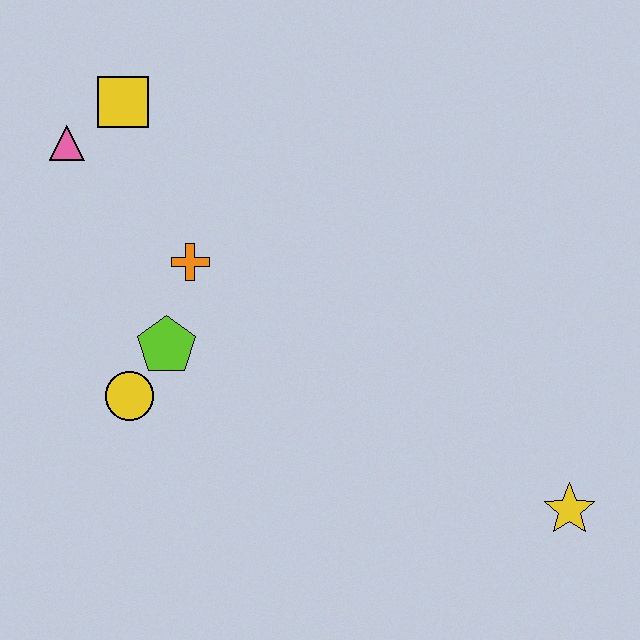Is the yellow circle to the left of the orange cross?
Yes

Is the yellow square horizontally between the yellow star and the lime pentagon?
No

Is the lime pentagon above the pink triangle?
No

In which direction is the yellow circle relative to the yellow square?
The yellow circle is below the yellow square.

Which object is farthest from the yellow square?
The yellow star is farthest from the yellow square.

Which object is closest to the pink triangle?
The yellow square is closest to the pink triangle.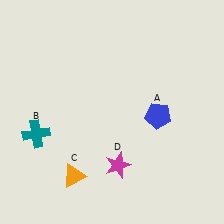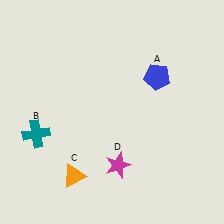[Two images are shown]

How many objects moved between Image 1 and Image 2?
1 object moved between the two images.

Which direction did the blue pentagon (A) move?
The blue pentagon (A) moved up.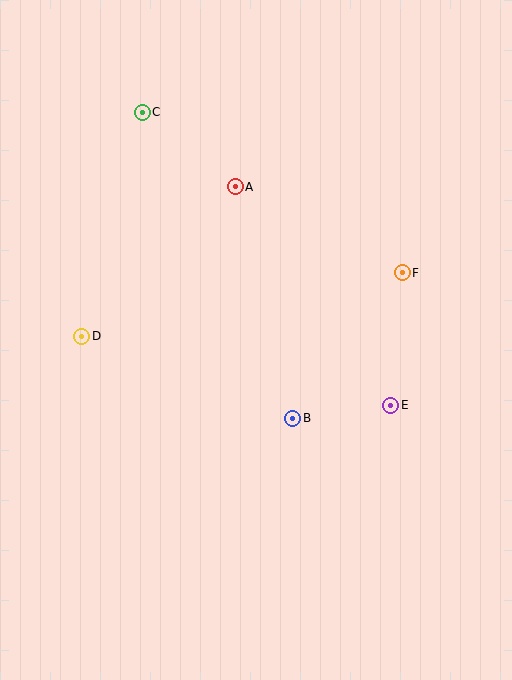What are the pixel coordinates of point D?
Point D is at (82, 336).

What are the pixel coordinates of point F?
Point F is at (402, 273).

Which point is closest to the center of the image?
Point B at (293, 419) is closest to the center.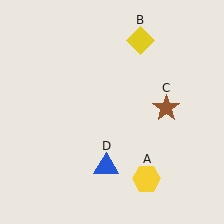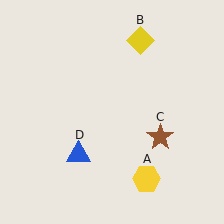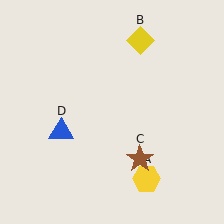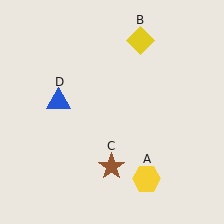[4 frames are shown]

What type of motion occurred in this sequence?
The brown star (object C), blue triangle (object D) rotated clockwise around the center of the scene.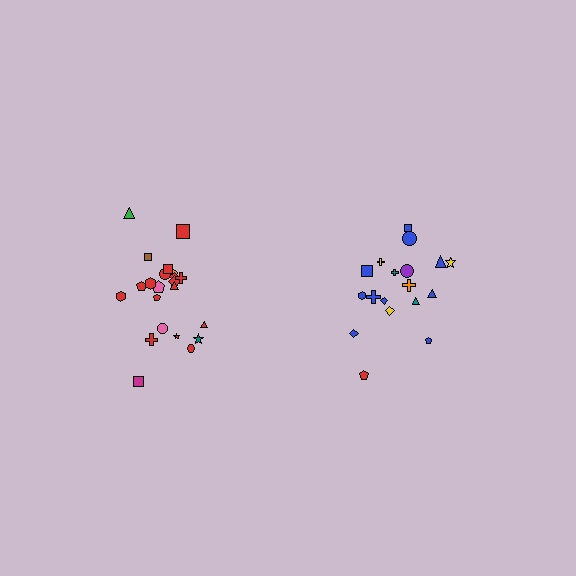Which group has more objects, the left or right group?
The left group.